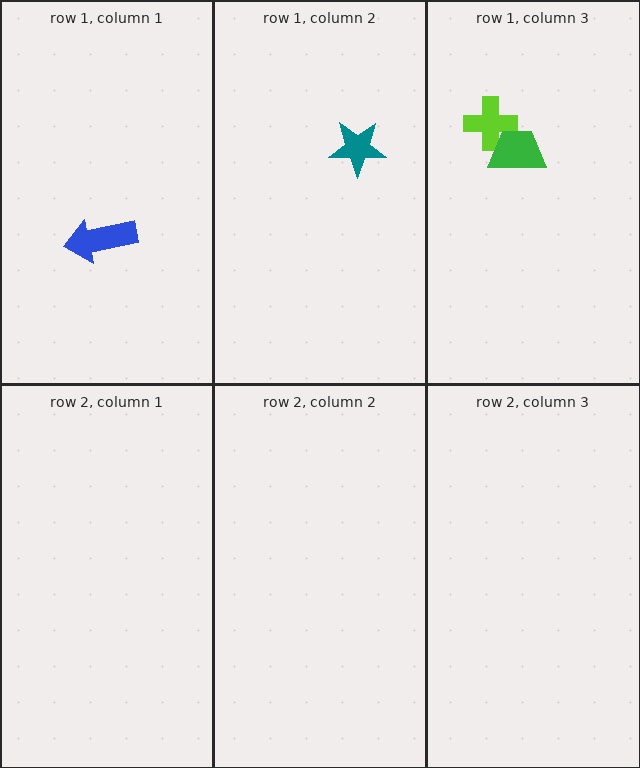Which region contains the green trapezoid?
The row 1, column 3 region.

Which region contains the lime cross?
The row 1, column 3 region.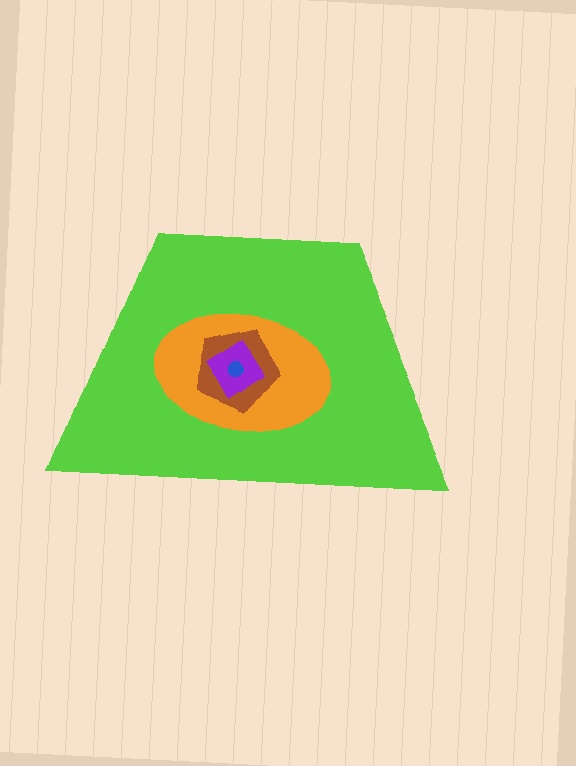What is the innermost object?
The blue circle.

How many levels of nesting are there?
5.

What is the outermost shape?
The lime trapezoid.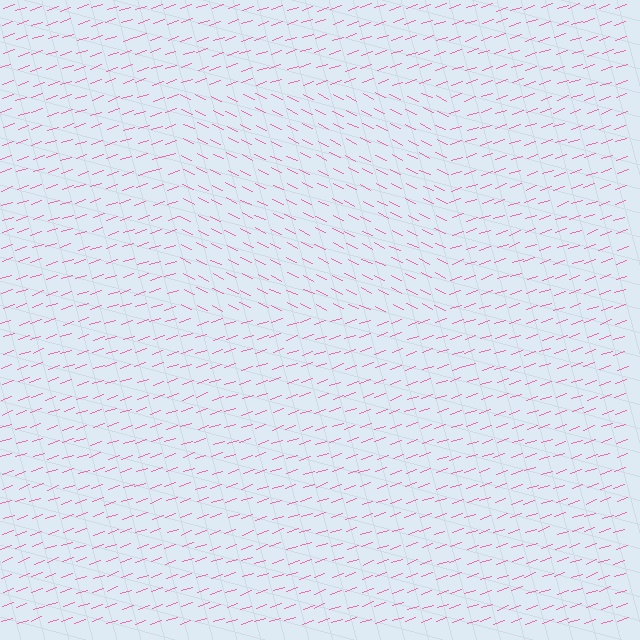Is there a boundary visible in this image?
Yes, there is a texture boundary formed by a change in line orientation.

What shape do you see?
I see a rectangle.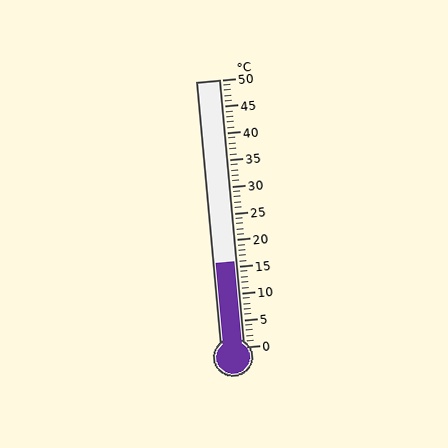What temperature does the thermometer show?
The thermometer shows approximately 16°C.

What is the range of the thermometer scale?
The thermometer scale ranges from 0°C to 50°C.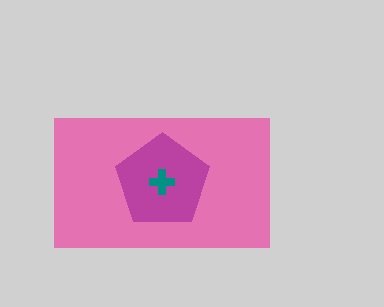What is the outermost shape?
The pink rectangle.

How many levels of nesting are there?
3.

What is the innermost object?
The teal cross.